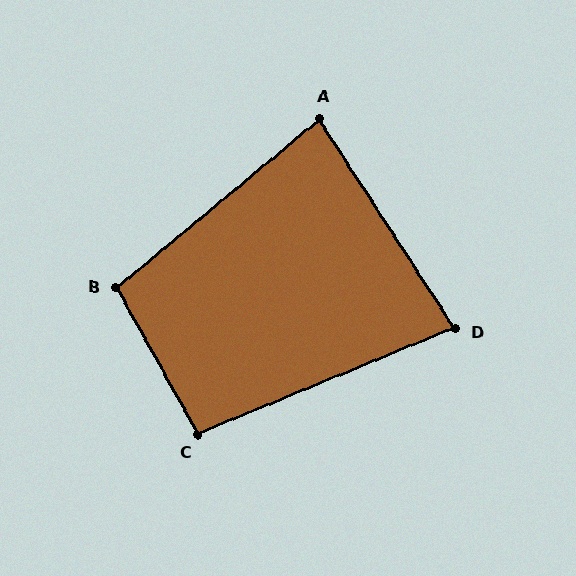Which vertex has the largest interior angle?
B, at approximately 101 degrees.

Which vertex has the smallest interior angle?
D, at approximately 79 degrees.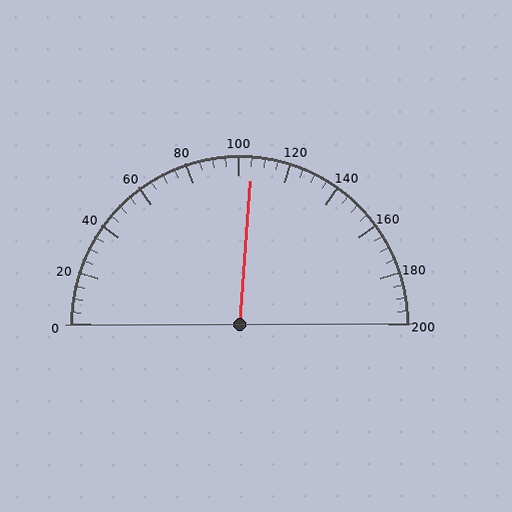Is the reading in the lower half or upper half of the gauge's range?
The reading is in the upper half of the range (0 to 200).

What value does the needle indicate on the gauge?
The needle indicates approximately 105.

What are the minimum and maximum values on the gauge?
The gauge ranges from 0 to 200.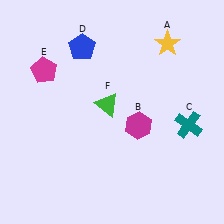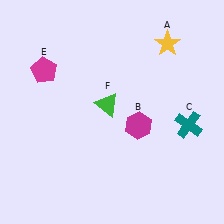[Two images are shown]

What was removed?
The blue pentagon (D) was removed in Image 2.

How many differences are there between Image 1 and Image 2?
There is 1 difference between the two images.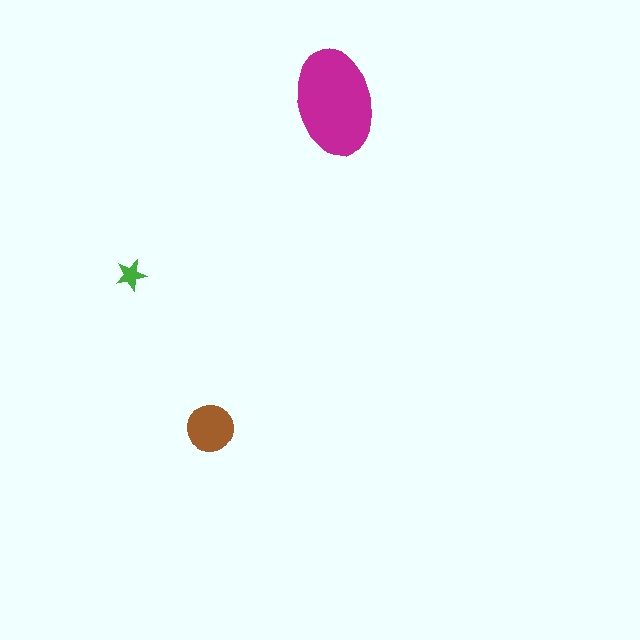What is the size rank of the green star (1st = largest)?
3rd.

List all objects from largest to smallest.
The magenta ellipse, the brown circle, the green star.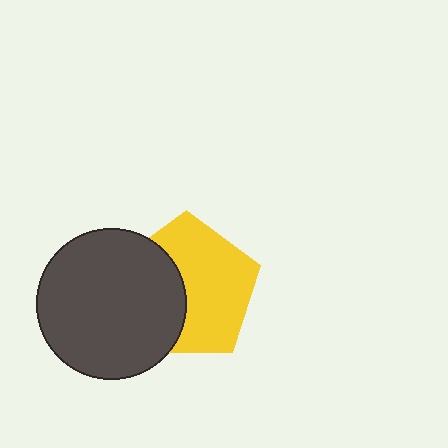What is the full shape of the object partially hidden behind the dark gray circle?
The partially hidden object is a yellow pentagon.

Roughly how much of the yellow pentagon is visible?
About half of it is visible (roughly 60%).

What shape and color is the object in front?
The object in front is a dark gray circle.